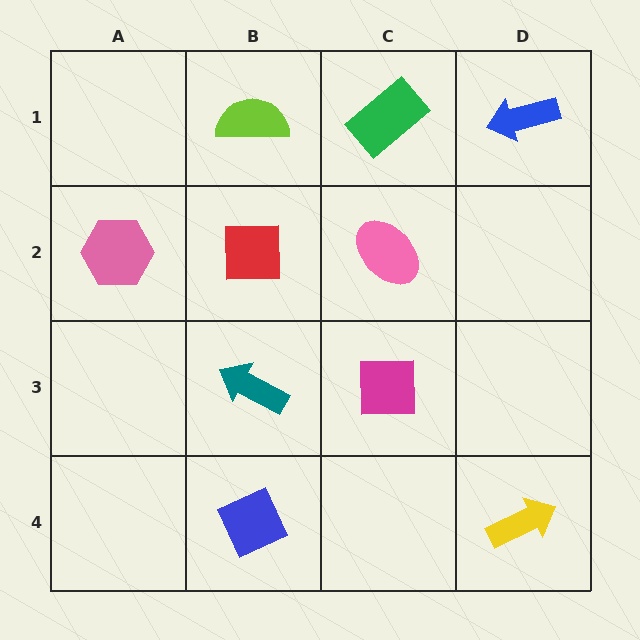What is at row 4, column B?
A blue diamond.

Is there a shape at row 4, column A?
No, that cell is empty.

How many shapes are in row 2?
3 shapes.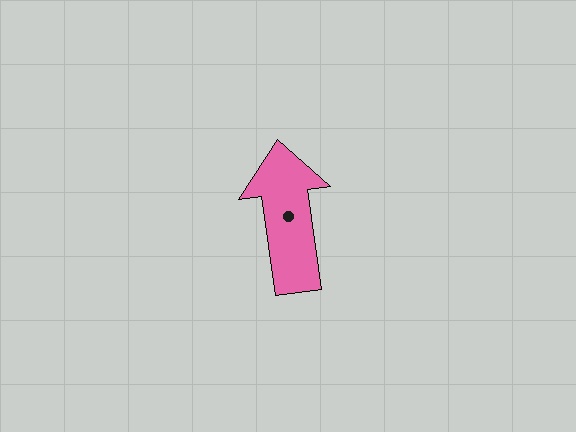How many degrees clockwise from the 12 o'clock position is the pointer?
Approximately 352 degrees.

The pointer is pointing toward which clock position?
Roughly 12 o'clock.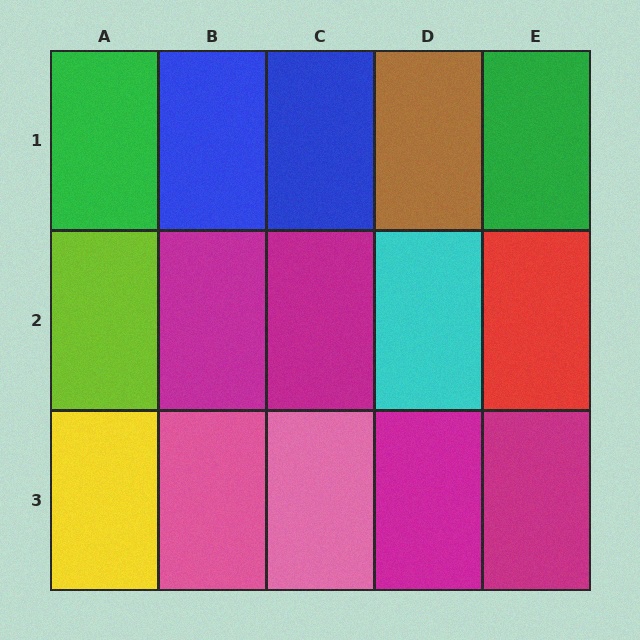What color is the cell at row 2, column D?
Cyan.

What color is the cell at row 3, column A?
Yellow.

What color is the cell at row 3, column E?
Magenta.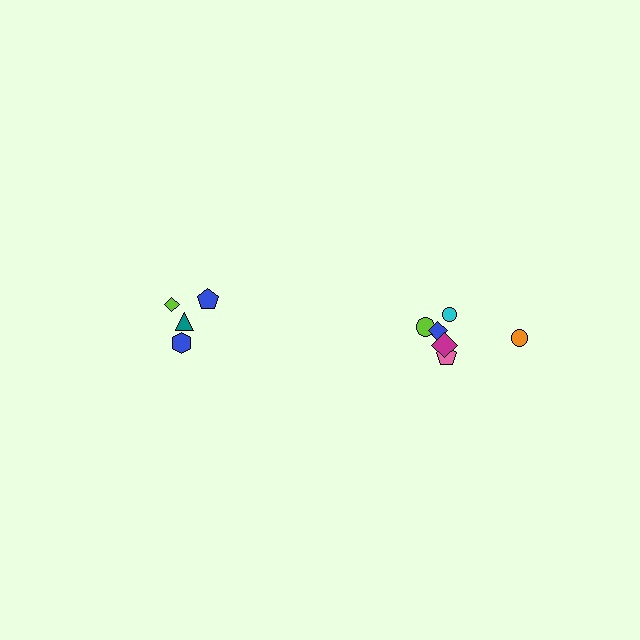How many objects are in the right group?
There are 6 objects.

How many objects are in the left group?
There are 4 objects.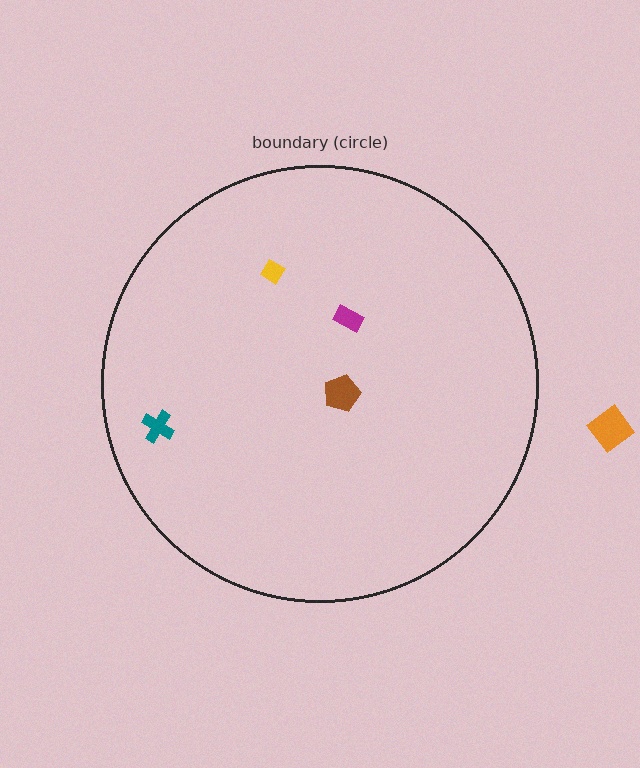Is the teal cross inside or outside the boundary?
Inside.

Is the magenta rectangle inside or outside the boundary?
Inside.